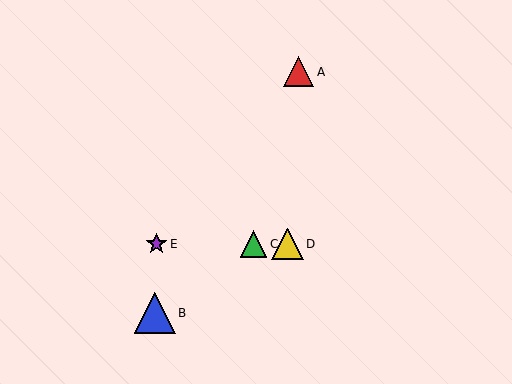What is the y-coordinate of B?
Object B is at y≈313.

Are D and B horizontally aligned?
No, D is at y≈244 and B is at y≈313.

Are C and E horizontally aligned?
Yes, both are at y≈244.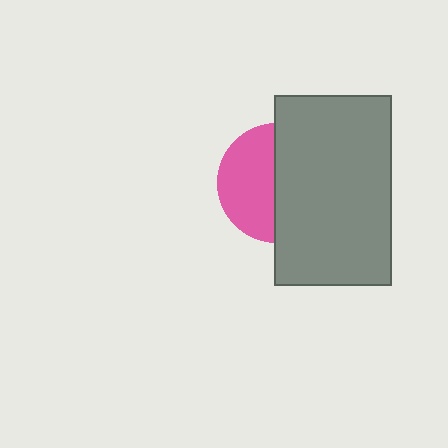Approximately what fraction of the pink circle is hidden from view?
Roughly 54% of the pink circle is hidden behind the gray rectangle.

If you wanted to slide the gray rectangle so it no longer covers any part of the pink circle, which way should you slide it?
Slide it right — that is the most direct way to separate the two shapes.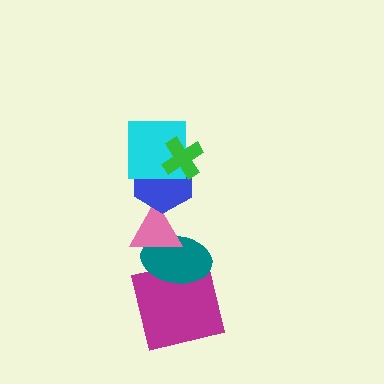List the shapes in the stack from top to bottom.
From top to bottom: the green cross, the cyan square, the blue hexagon, the pink triangle, the teal ellipse, the magenta square.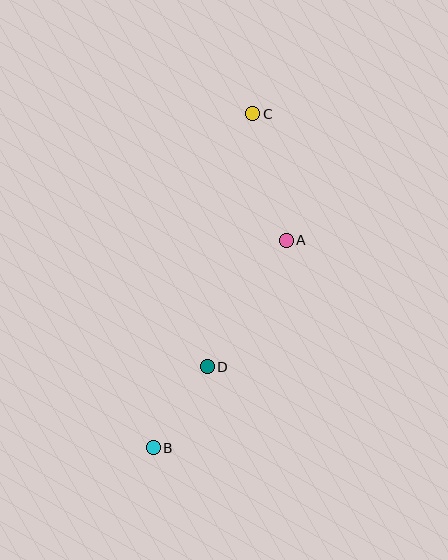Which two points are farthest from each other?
Points B and C are farthest from each other.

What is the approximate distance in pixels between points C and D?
The distance between C and D is approximately 257 pixels.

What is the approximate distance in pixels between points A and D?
The distance between A and D is approximately 149 pixels.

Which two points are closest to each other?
Points B and D are closest to each other.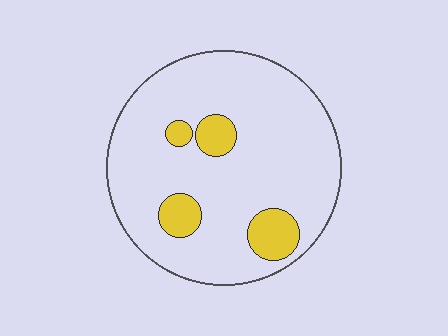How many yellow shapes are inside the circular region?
4.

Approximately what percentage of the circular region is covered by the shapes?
Approximately 15%.